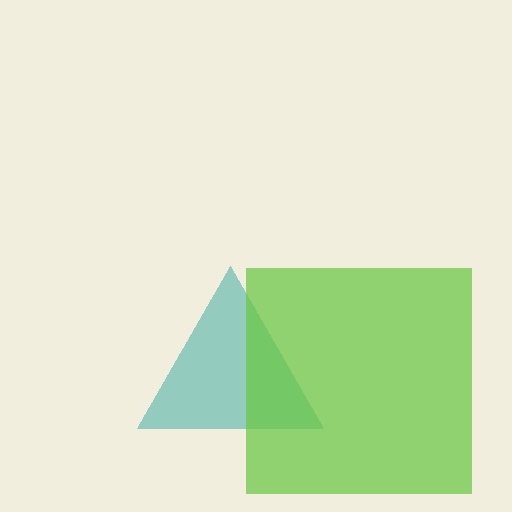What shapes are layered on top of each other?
The layered shapes are: a teal triangle, a lime square.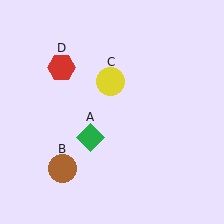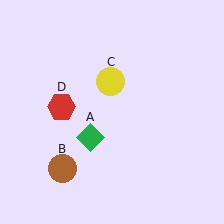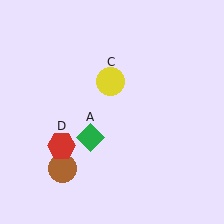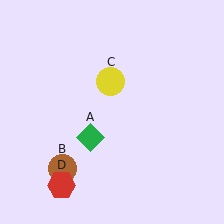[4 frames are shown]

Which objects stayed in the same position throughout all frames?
Green diamond (object A) and brown circle (object B) and yellow circle (object C) remained stationary.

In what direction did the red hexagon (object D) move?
The red hexagon (object D) moved down.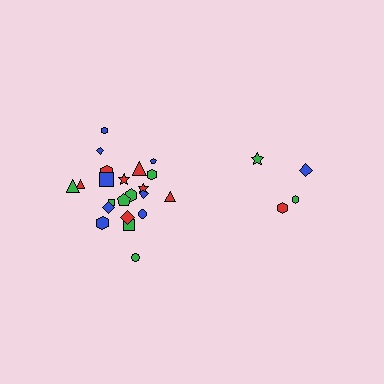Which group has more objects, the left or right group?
The left group.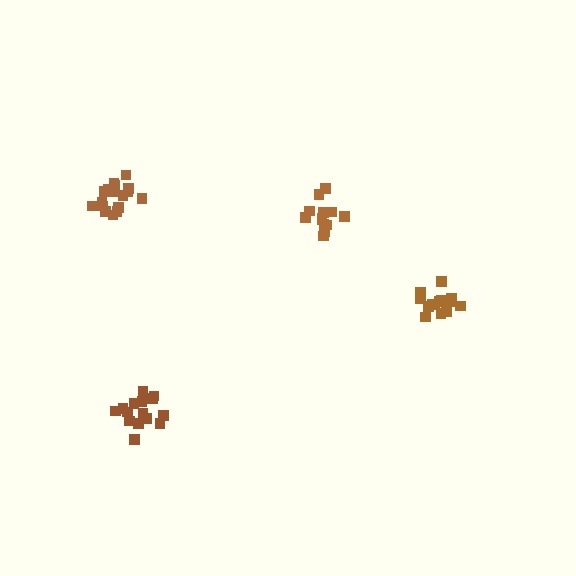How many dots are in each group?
Group 1: 17 dots, Group 2: 15 dots, Group 3: 15 dots, Group 4: 13 dots (60 total).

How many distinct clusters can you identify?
There are 4 distinct clusters.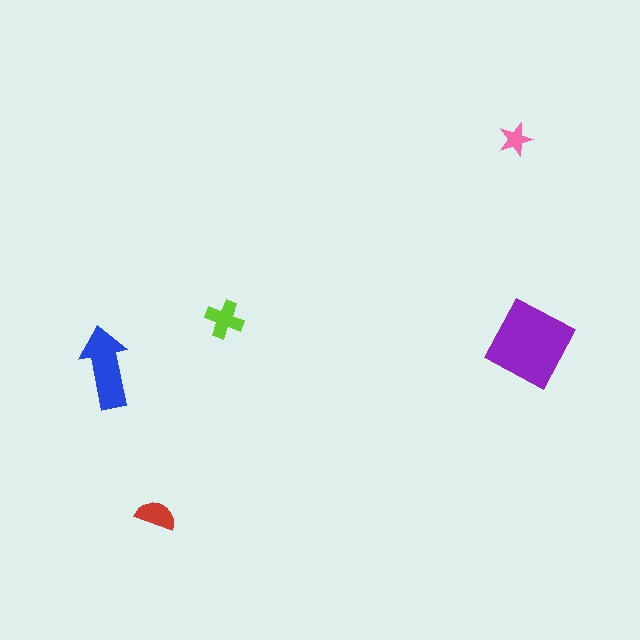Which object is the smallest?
The pink star.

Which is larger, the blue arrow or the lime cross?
The blue arrow.